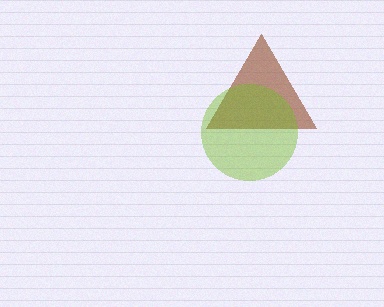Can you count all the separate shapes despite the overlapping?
Yes, there are 2 separate shapes.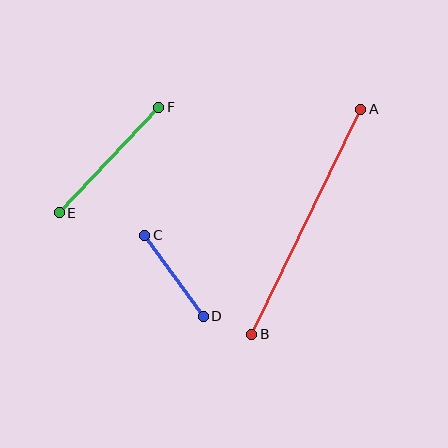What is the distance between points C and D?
The distance is approximately 100 pixels.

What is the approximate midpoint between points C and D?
The midpoint is at approximately (174, 276) pixels.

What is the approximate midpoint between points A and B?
The midpoint is at approximately (306, 222) pixels.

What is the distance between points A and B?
The distance is approximately 250 pixels.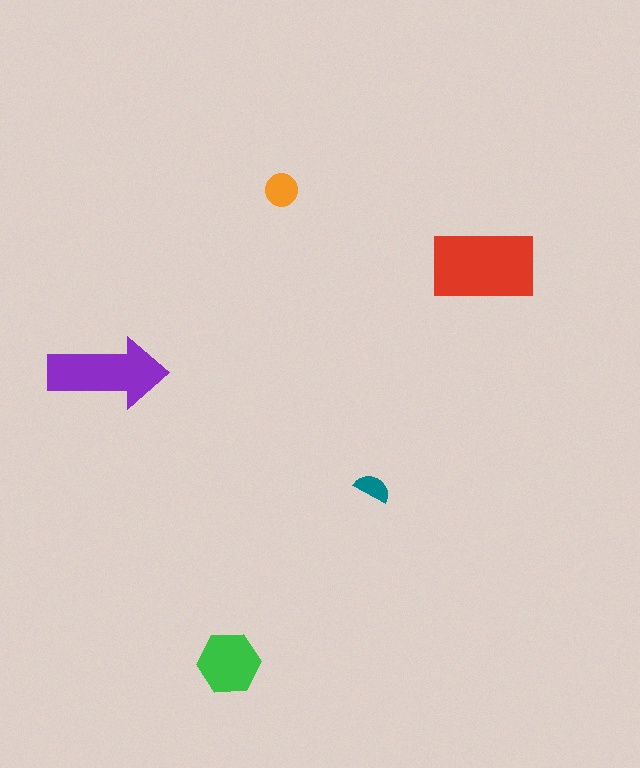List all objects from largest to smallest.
The red rectangle, the purple arrow, the green hexagon, the orange circle, the teal semicircle.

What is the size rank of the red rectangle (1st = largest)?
1st.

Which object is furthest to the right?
The red rectangle is rightmost.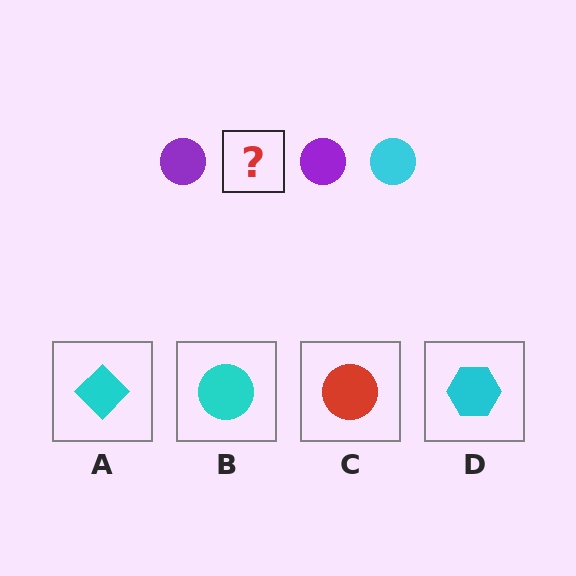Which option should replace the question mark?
Option B.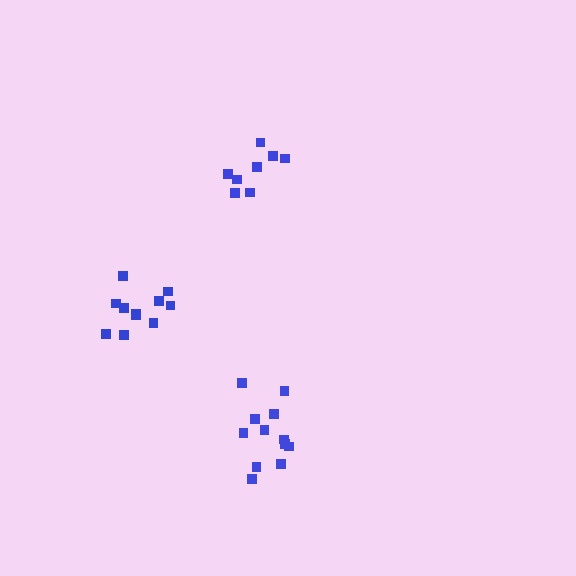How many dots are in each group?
Group 1: 12 dots, Group 2: 8 dots, Group 3: 11 dots (31 total).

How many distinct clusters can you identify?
There are 3 distinct clusters.